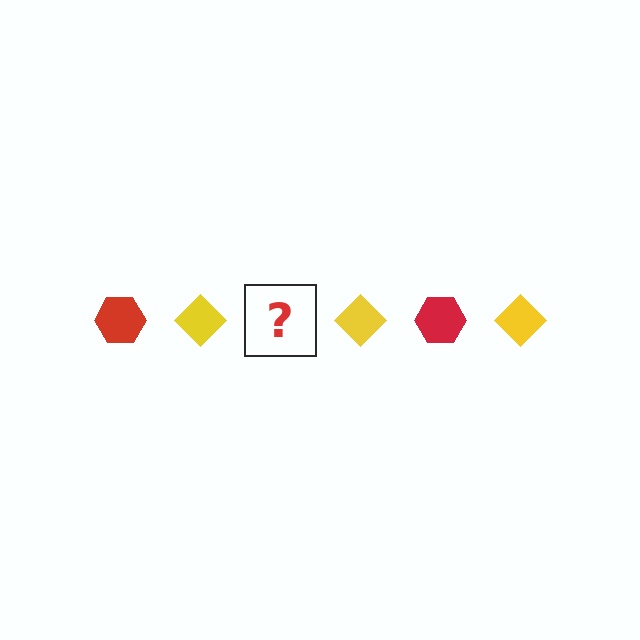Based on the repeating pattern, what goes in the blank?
The blank should be a red hexagon.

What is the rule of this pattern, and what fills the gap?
The rule is that the pattern alternates between red hexagon and yellow diamond. The gap should be filled with a red hexagon.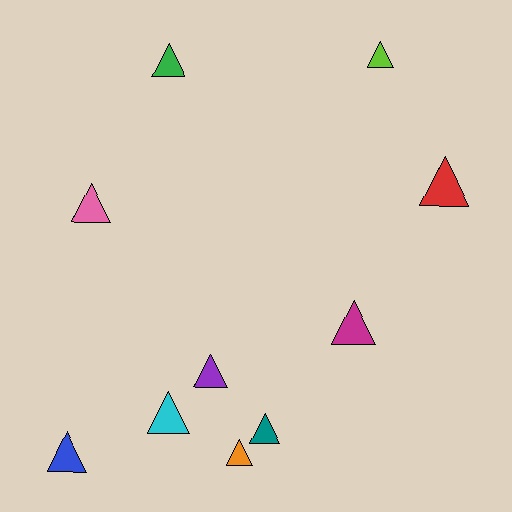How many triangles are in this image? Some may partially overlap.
There are 10 triangles.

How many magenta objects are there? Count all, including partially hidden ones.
There is 1 magenta object.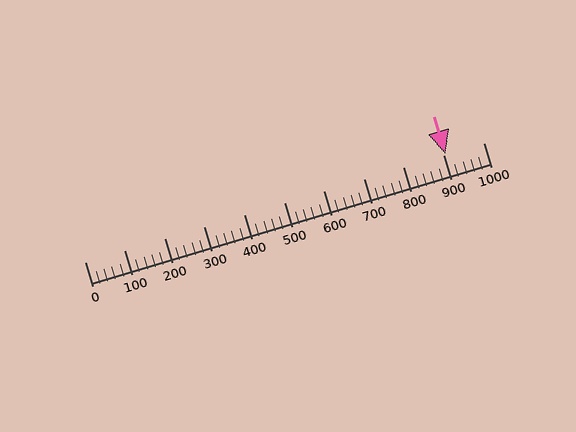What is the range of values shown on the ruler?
The ruler shows values from 0 to 1000.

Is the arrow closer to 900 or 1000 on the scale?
The arrow is closer to 900.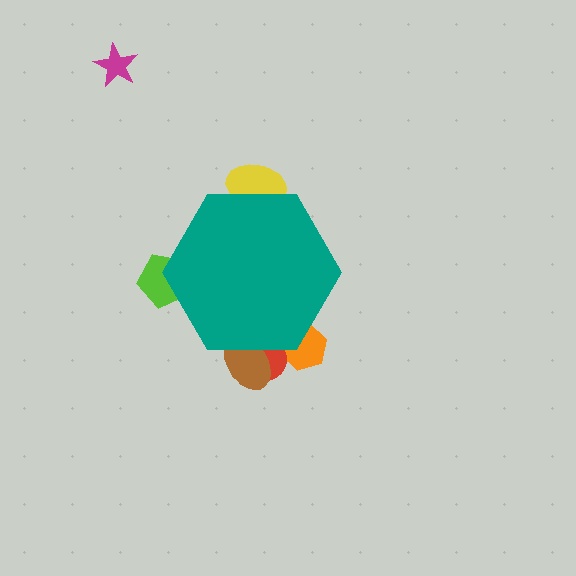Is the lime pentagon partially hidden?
Yes, the lime pentagon is partially hidden behind the teal hexagon.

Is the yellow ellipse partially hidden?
Yes, the yellow ellipse is partially hidden behind the teal hexagon.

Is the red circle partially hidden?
Yes, the red circle is partially hidden behind the teal hexagon.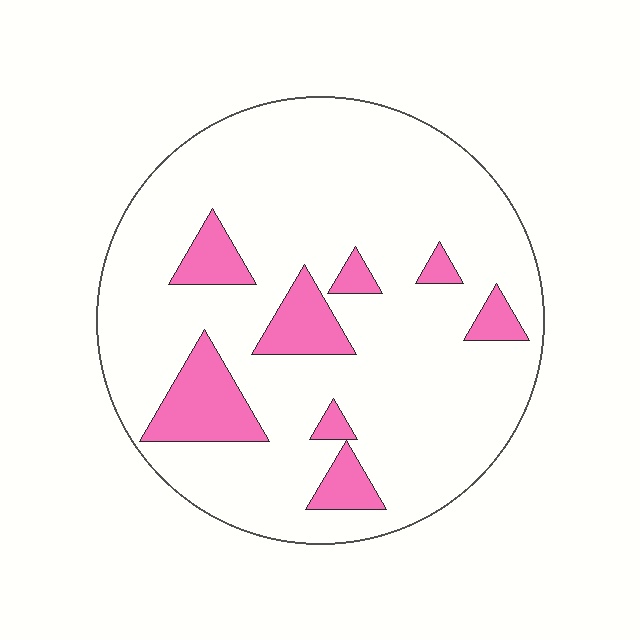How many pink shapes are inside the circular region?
8.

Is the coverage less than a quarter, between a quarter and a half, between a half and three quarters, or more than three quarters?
Less than a quarter.